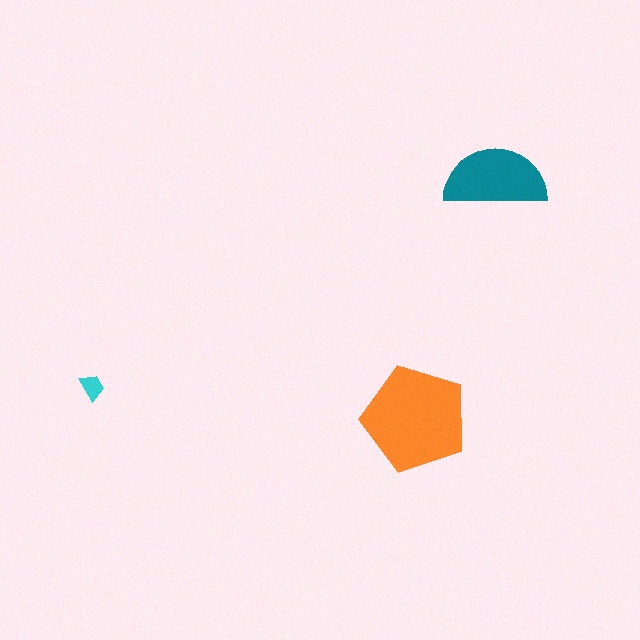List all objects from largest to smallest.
The orange pentagon, the teal semicircle, the cyan trapezoid.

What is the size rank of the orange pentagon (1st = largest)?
1st.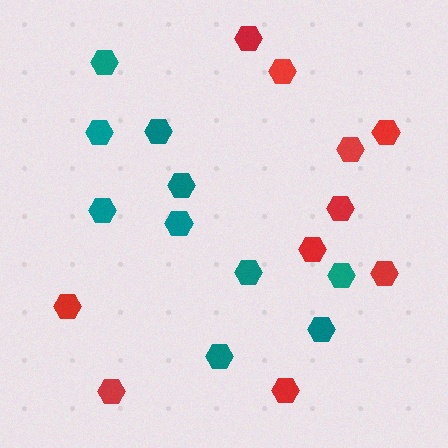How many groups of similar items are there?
There are 2 groups: one group of teal hexagons (10) and one group of red hexagons (10).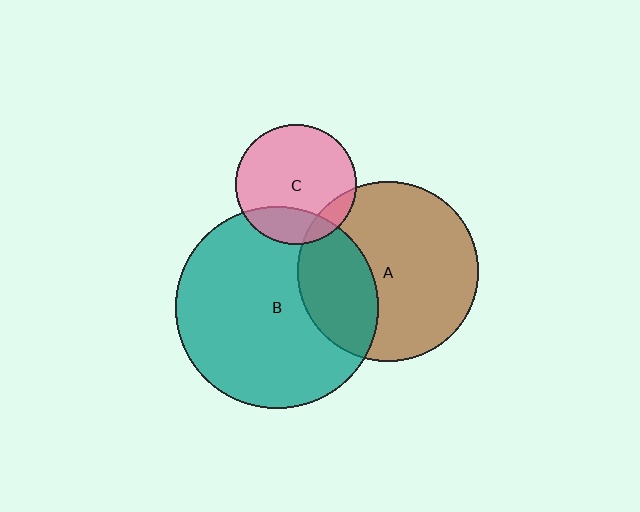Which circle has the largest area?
Circle B (teal).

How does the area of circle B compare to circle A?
Approximately 1.3 times.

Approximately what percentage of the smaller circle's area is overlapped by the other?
Approximately 20%.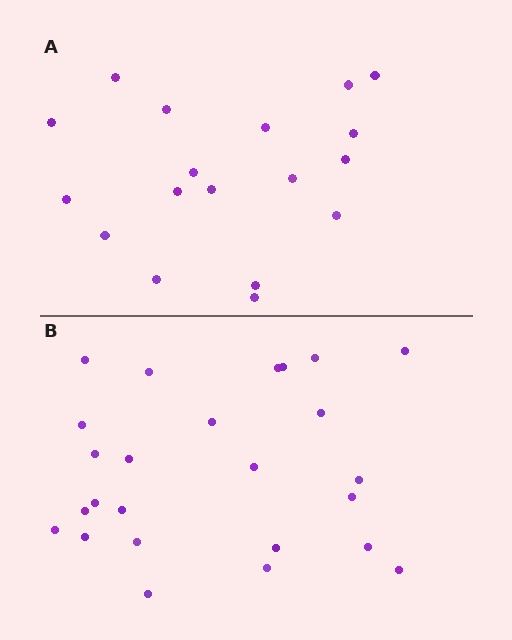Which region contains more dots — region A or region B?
Region B (the bottom region) has more dots.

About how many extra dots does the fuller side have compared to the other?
Region B has roughly 8 or so more dots than region A.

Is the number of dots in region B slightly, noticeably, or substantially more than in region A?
Region B has noticeably more, but not dramatically so. The ratio is roughly 1.4 to 1.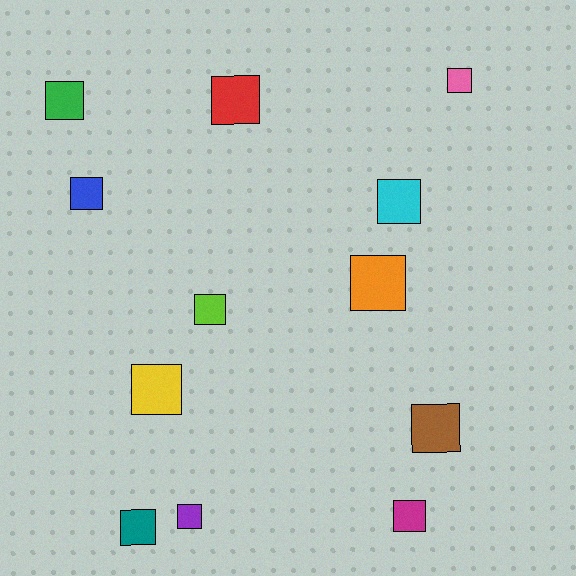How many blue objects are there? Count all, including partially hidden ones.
There is 1 blue object.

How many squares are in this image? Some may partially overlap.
There are 12 squares.